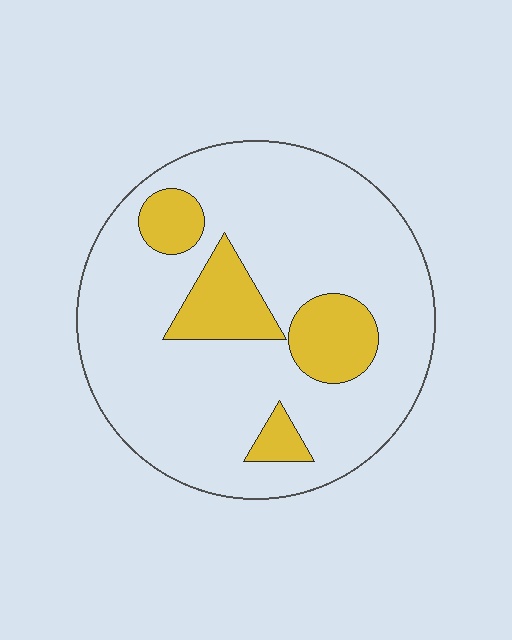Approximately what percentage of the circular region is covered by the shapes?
Approximately 20%.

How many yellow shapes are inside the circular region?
4.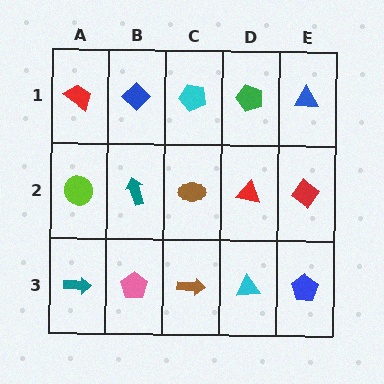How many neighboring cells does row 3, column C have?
3.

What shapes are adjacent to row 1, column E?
A red diamond (row 2, column E), a green pentagon (row 1, column D).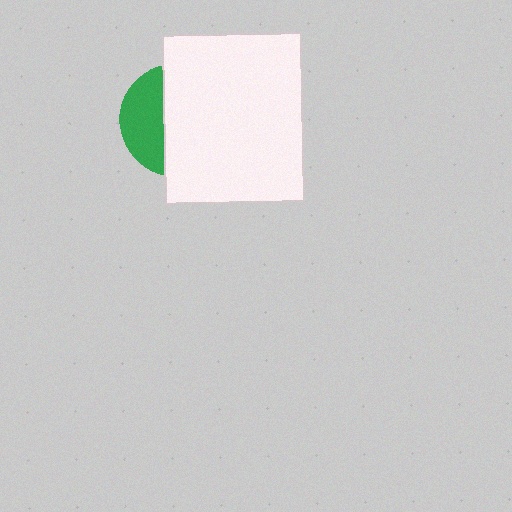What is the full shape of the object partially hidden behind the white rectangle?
The partially hidden object is a green circle.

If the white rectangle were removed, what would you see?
You would see the complete green circle.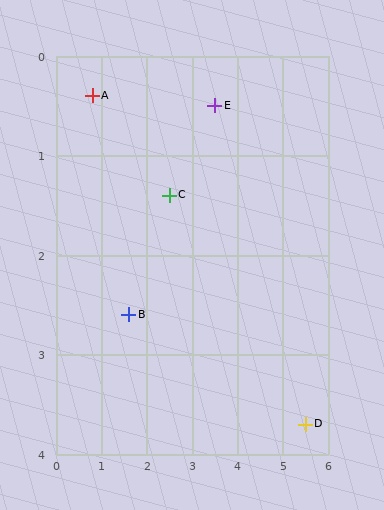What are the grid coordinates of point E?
Point E is at approximately (3.5, 0.5).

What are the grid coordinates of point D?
Point D is at approximately (5.5, 3.7).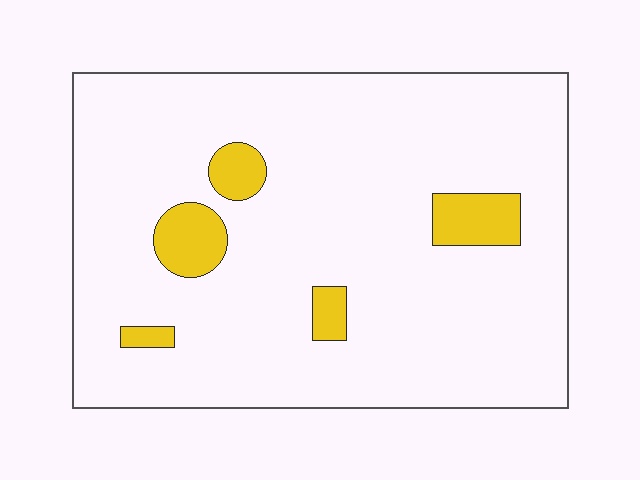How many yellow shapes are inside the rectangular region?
5.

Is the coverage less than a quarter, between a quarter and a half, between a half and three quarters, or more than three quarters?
Less than a quarter.